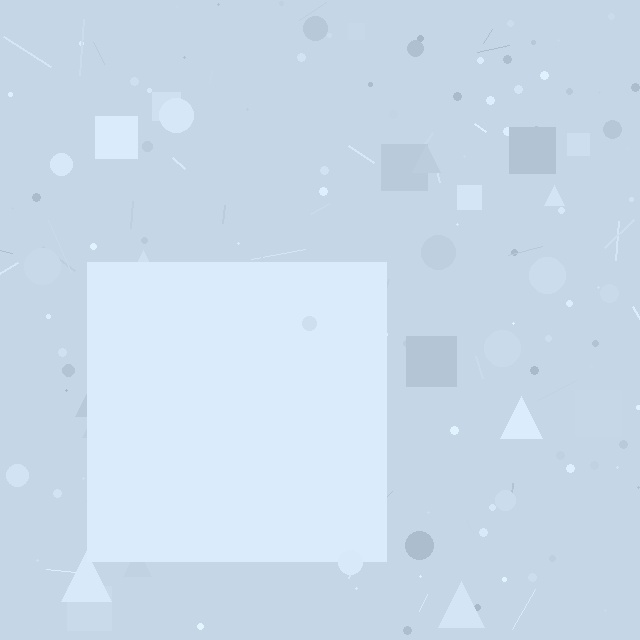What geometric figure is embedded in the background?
A square is embedded in the background.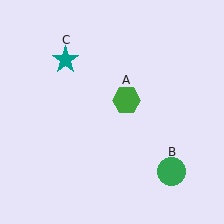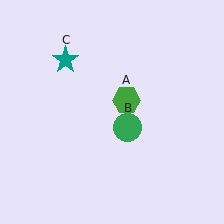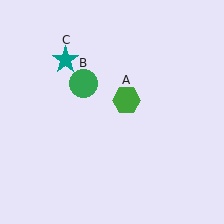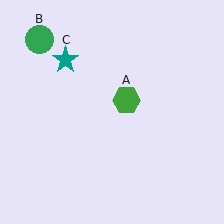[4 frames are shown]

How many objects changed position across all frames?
1 object changed position: green circle (object B).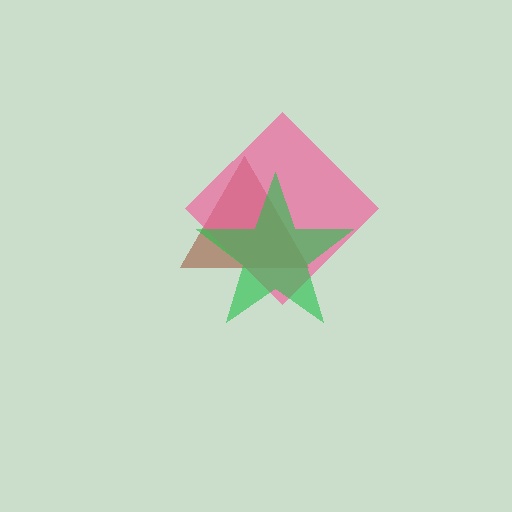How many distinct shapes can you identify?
There are 3 distinct shapes: a brown triangle, a pink diamond, a green star.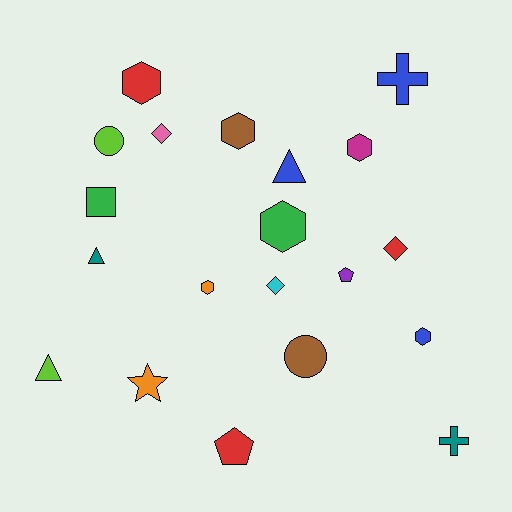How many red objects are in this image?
There are 3 red objects.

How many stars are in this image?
There is 1 star.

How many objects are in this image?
There are 20 objects.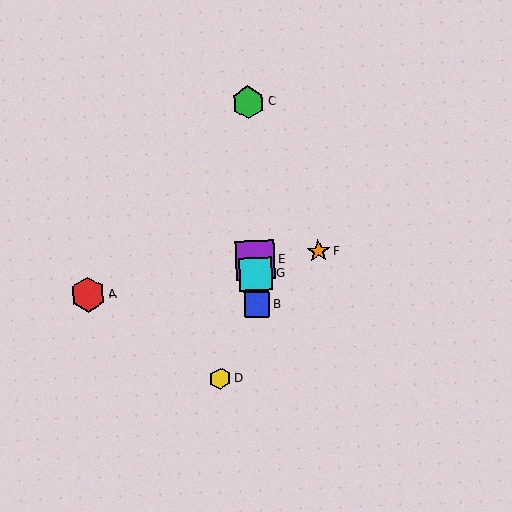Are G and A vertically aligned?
No, G is at x≈256 and A is at x≈88.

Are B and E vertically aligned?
Yes, both are at x≈257.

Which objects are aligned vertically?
Objects B, C, E, G are aligned vertically.